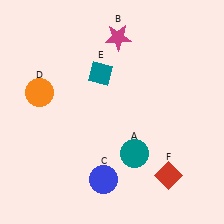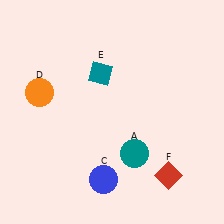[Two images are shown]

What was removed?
The magenta star (B) was removed in Image 2.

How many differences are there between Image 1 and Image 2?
There is 1 difference between the two images.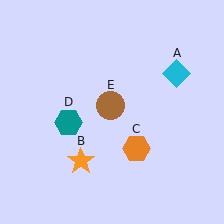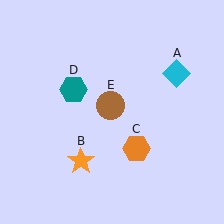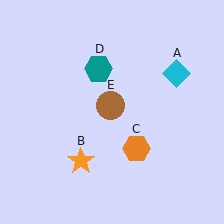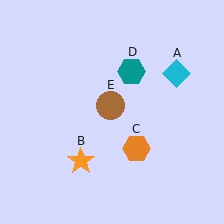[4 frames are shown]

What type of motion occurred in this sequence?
The teal hexagon (object D) rotated clockwise around the center of the scene.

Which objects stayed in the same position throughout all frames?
Cyan diamond (object A) and orange star (object B) and orange hexagon (object C) and brown circle (object E) remained stationary.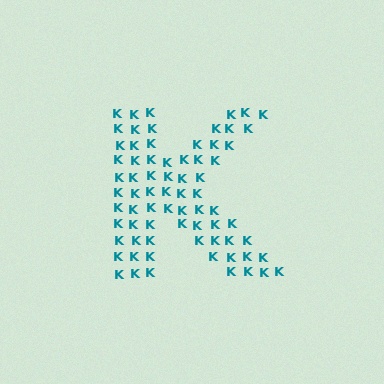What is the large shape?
The large shape is the letter K.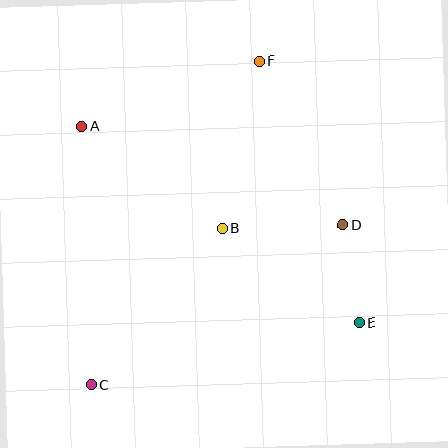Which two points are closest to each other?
Points D and E are closest to each other.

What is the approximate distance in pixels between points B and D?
The distance between B and D is approximately 120 pixels.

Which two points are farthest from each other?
Points C and F are farthest from each other.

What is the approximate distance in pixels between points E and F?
The distance between E and F is approximately 280 pixels.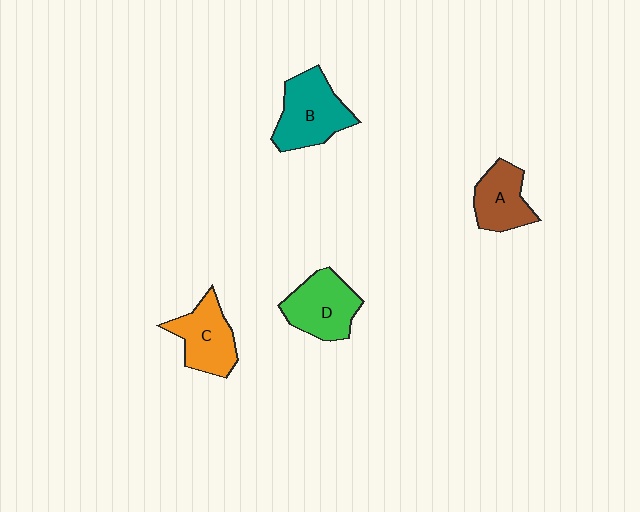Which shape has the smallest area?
Shape A (brown).